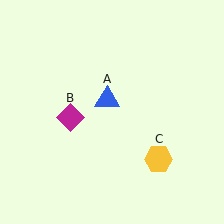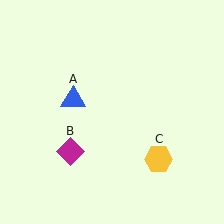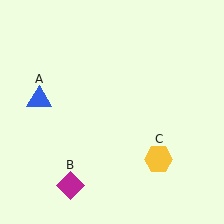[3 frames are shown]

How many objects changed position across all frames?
2 objects changed position: blue triangle (object A), magenta diamond (object B).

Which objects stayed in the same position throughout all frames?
Yellow hexagon (object C) remained stationary.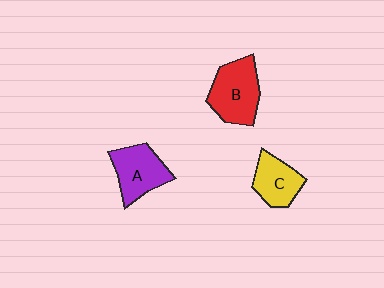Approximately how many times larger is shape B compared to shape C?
Approximately 1.4 times.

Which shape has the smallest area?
Shape C (yellow).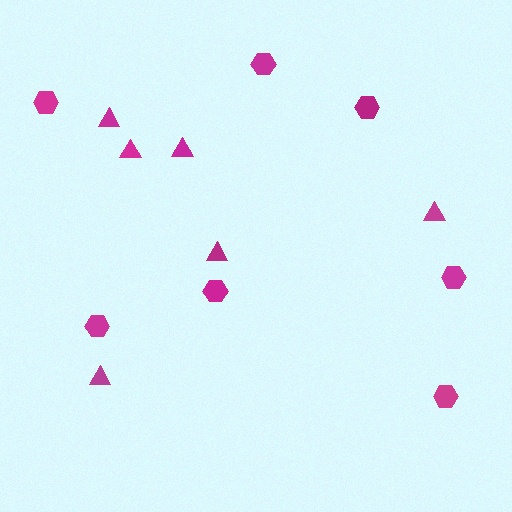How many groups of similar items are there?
There are 2 groups: one group of triangles (6) and one group of hexagons (7).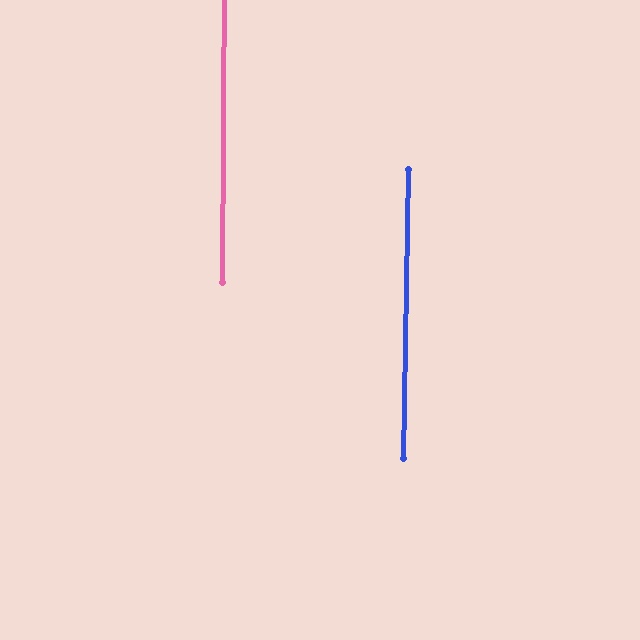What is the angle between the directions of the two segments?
Approximately 1 degree.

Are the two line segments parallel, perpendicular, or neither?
Parallel — their directions differ by only 0.6°.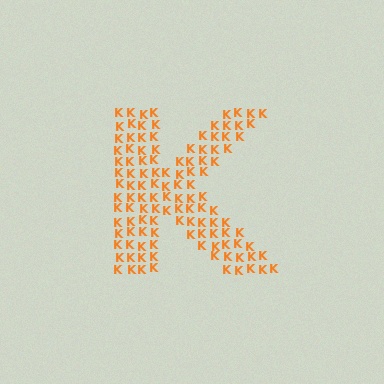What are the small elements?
The small elements are letter K's.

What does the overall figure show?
The overall figure shows the letter K.